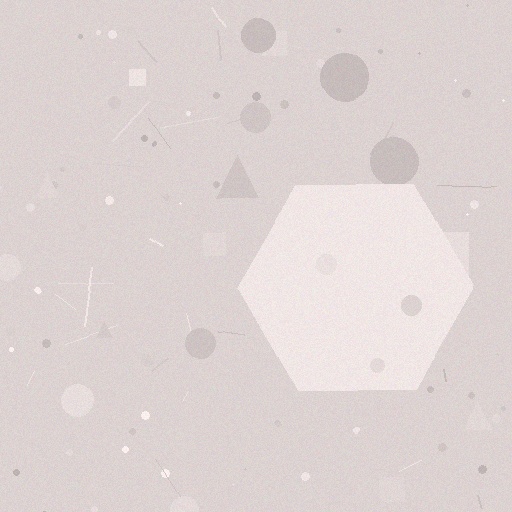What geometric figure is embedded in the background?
A hexagon is embedded in the background.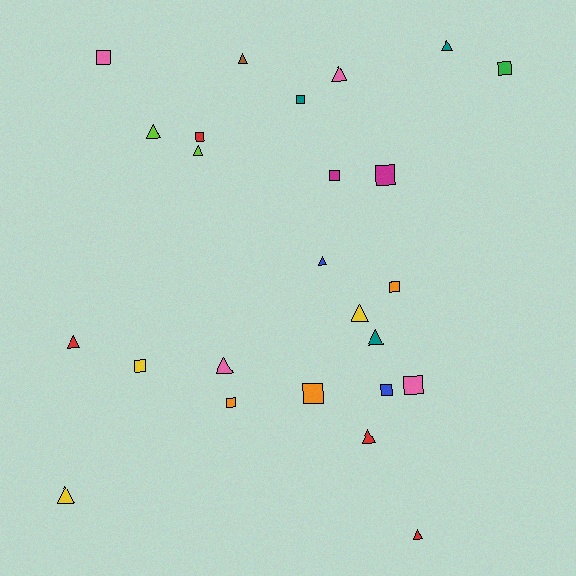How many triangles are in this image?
There are 13 triangles.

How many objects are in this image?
There are 25 objects.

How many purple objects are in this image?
There are no purple objects.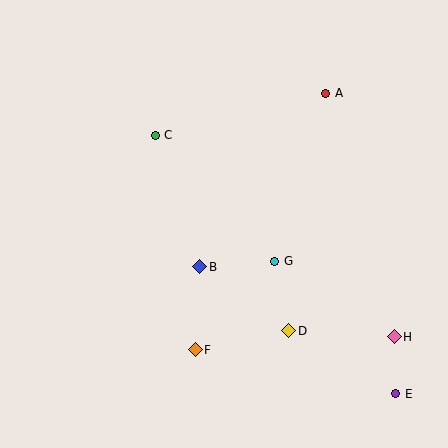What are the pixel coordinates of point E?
Point E is at (396, 394).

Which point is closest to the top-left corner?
Point C is closest to the top-left corner.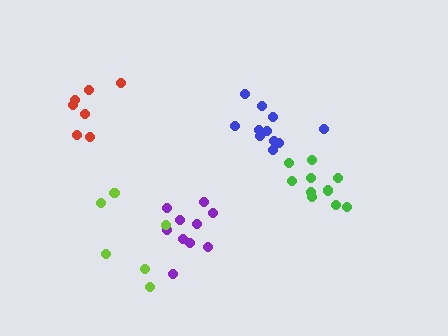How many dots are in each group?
Group 1: 10 dots, Group 2: 7 dots, Group 3: 10 dots, Group 4: 6 dots, Group 5: 12 dots (45 total).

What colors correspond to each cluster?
The clusters are colored: green, red, purple, lime, blue.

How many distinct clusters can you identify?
There are 5 distinct clusters.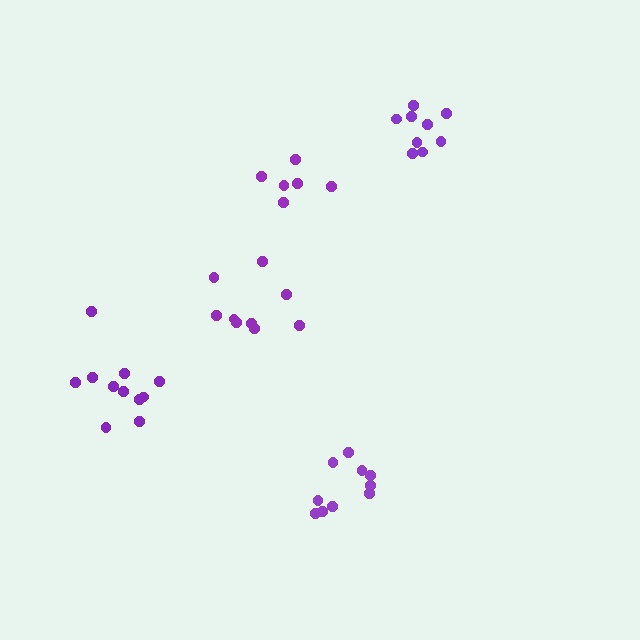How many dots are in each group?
Group 1: 10 dots, Group 2: 6 dots, Group 3: 9 dots, Group 4: 9 dots, Group 5: 11 dots (45 total).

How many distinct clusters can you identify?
There are 5 distinct clusters.